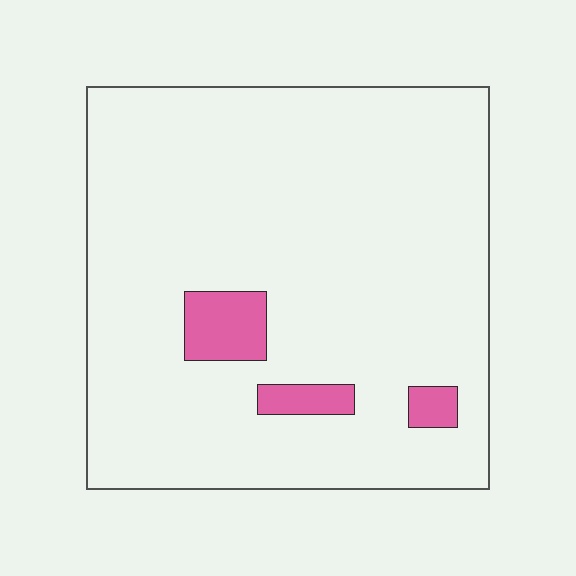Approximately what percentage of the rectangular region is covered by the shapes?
Approximately 5%.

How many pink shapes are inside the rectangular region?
3.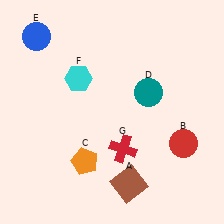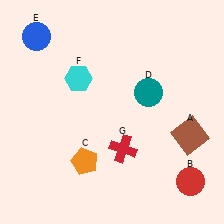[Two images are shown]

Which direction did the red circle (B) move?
The red circle (B) moved down.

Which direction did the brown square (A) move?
The brown square (A) moved right.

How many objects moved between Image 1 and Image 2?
2 objects moved between the two images.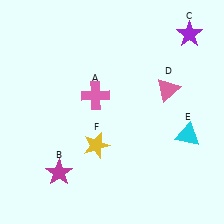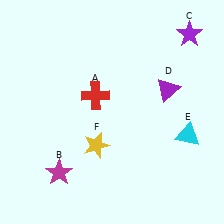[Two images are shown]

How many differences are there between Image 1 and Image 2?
There are 2 differences between the two images.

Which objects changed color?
A changed from pink to red. D changed from pink to purple.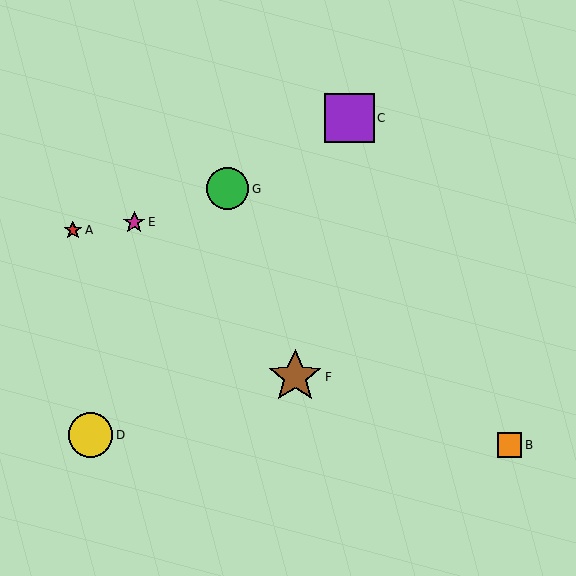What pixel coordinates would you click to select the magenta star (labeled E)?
Click at (134, 222) to select the magenta star E.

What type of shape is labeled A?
Shape A is a red star.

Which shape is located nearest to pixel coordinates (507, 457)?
The orange square (labeled B) at (510, 445) is nearest to that location.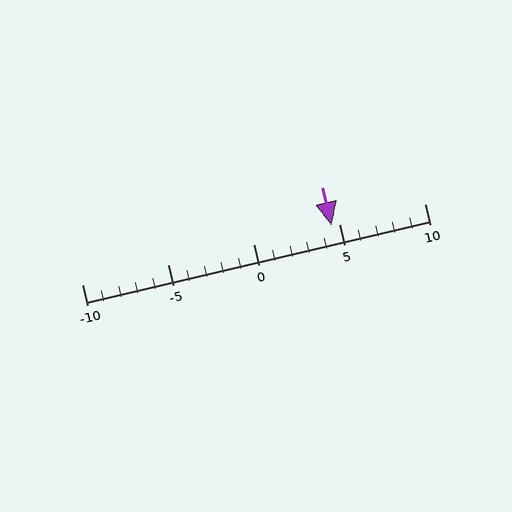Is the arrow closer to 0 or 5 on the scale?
The arrow is closer to 5.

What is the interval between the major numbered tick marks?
The major tick marks are spaced 5 units apart.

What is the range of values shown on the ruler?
The ruler shows values from -10 to 10.